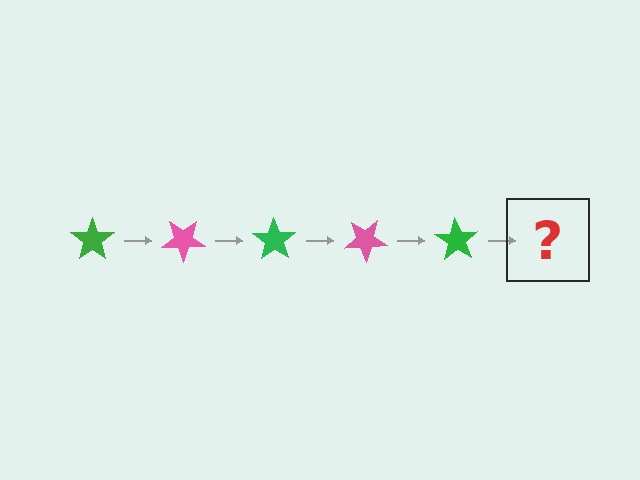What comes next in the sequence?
The next element should be a pink star, rotated 175 degrees from the start.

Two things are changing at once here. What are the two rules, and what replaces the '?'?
The two rules are that it rotates 35 degrees each step and the color cycles through green and pink. The '?' should be a pink star, rotated 175 degrees from the start.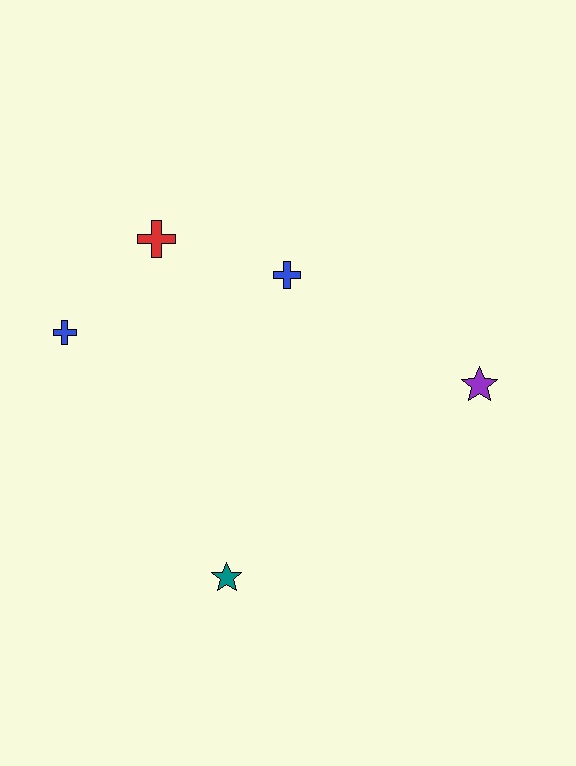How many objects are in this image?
There are 5 objects.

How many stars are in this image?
There are 2 stars.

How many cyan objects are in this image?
There are no cyan objects.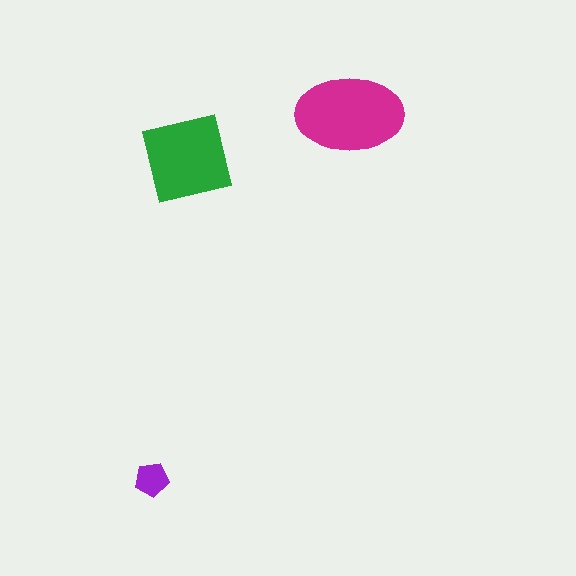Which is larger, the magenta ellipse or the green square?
The magenta ellipse.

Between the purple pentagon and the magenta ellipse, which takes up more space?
The magenta ellipse.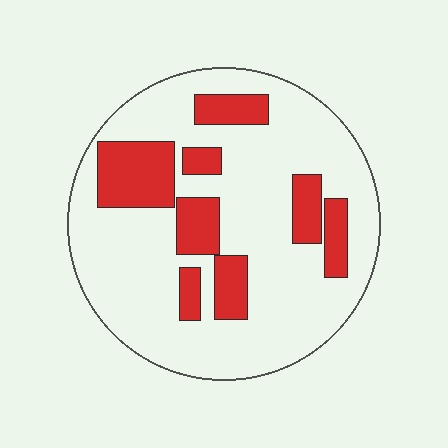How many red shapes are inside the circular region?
8.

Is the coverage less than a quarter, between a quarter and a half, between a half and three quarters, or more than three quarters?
Less than a quarter.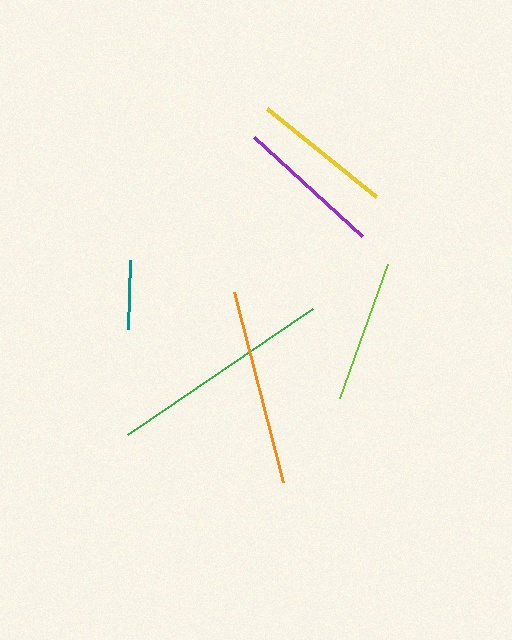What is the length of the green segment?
The green segment is approximately 224 pixels long.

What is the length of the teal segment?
The teal segment is approximately 69 pixels long.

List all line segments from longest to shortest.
From longest to shortest: green, orange, purple, lime, yellow, teal.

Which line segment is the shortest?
The teal line is the shortest at approximately 69 pixels.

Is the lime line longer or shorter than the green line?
The green line is longer than the lime line.